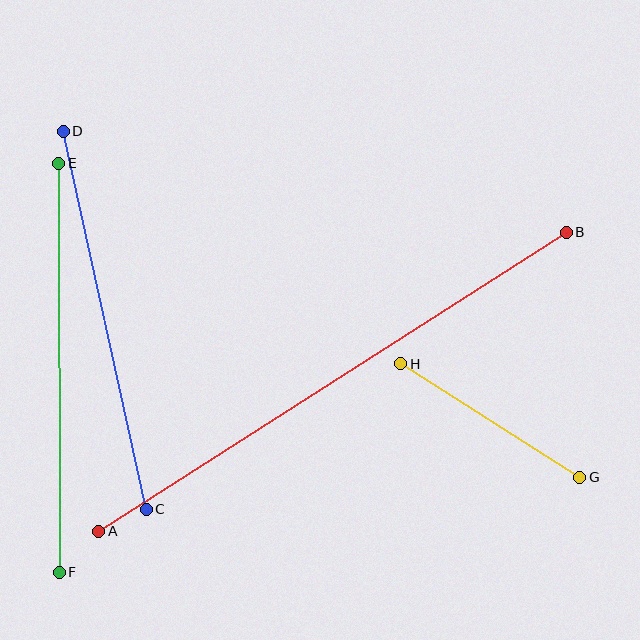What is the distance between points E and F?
The distance is approximately 409 pixels.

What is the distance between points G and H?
The distance is approximately 212 pixels.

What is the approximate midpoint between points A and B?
The midpoint is at approximately (333, 382) pixels.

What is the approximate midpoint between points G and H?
The midpoint is at approximately (490, 421) pixels.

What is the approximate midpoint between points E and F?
The midpoint is at approximately (59, 368) pixels.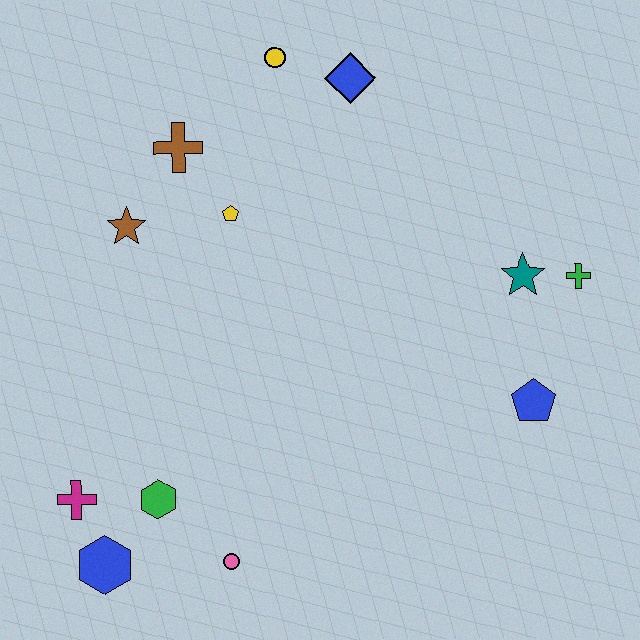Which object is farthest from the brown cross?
The blue pentagon is farthest from the brown cross.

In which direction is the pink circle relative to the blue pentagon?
The pink circle is to the left of the blue pentagon.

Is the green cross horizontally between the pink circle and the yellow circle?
No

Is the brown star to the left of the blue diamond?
Yes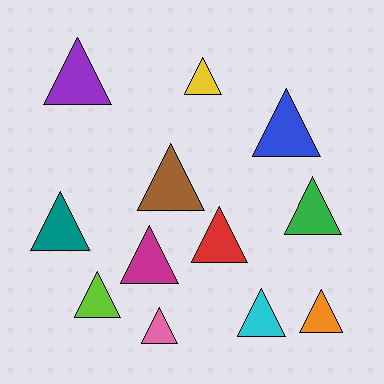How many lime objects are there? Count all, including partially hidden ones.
There is 1 lime object.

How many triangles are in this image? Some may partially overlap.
There are 12 triangles.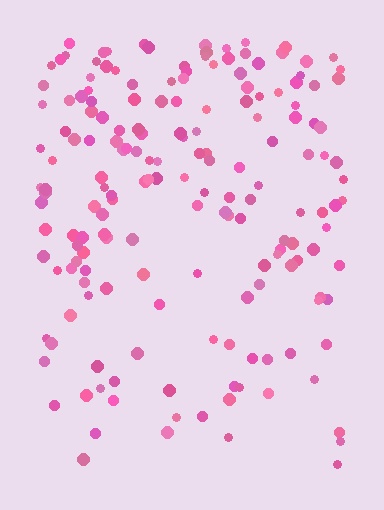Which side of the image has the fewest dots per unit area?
The bottom.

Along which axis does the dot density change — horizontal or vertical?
Vertical.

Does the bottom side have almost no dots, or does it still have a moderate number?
Still a moderate number, just noticeably fewer than the top.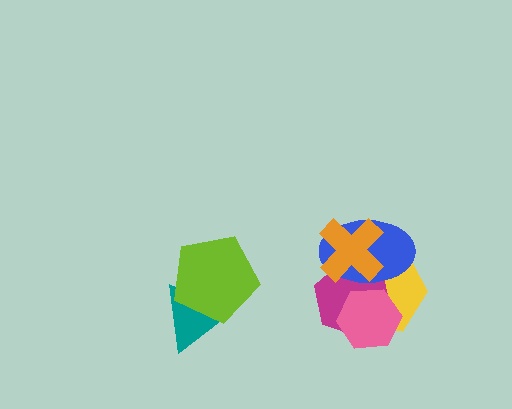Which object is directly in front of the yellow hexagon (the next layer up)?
The magenta hexagon is directly in front of the yellow hexagon.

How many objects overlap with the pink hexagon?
3 objects overlap with the pink hexagon.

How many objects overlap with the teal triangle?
1 object overlaps with the teal triangle.